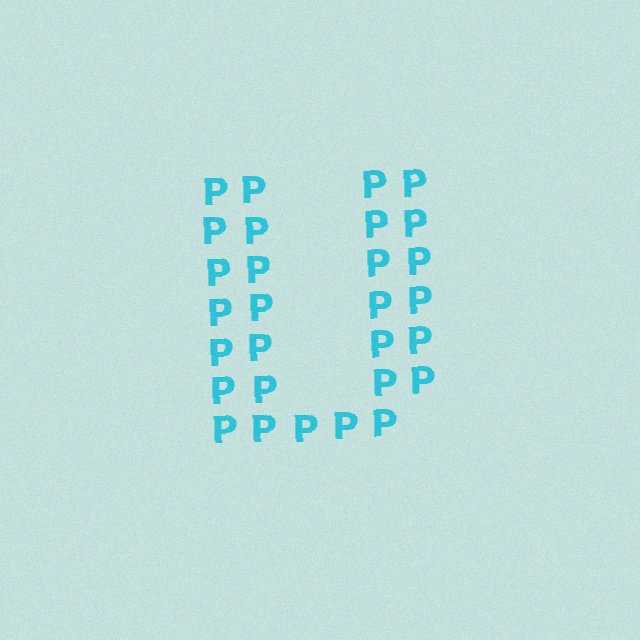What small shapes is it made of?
It is made of small letter P's.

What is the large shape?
The large shape is the letter U.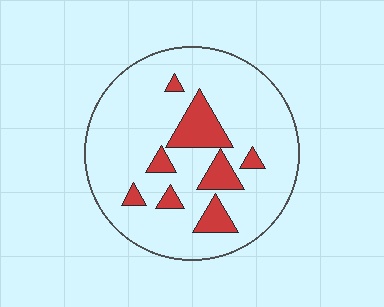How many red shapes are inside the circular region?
8.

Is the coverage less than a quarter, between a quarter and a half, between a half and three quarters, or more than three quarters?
Less than a quarter.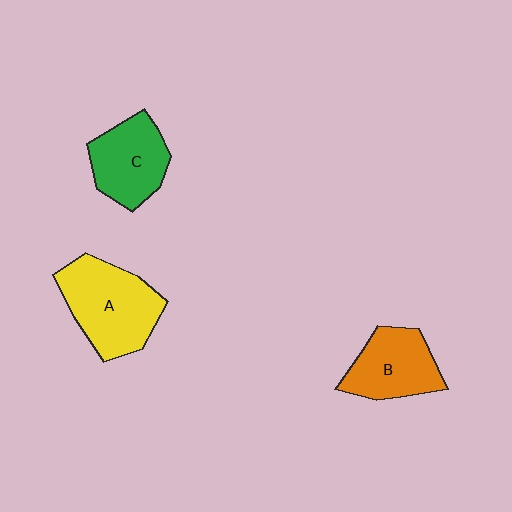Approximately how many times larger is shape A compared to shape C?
Approximately 1.3 times.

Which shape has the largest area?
Shape A (yellow).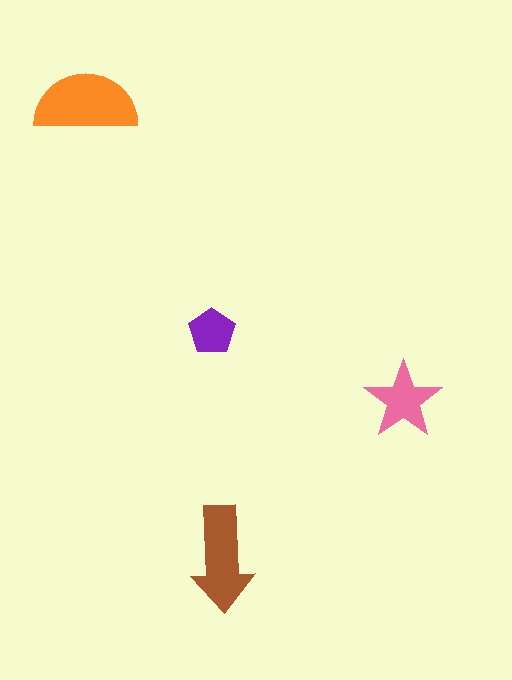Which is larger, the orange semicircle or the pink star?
The orange semicircle.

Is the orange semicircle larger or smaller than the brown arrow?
Larger.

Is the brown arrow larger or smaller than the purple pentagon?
Larger.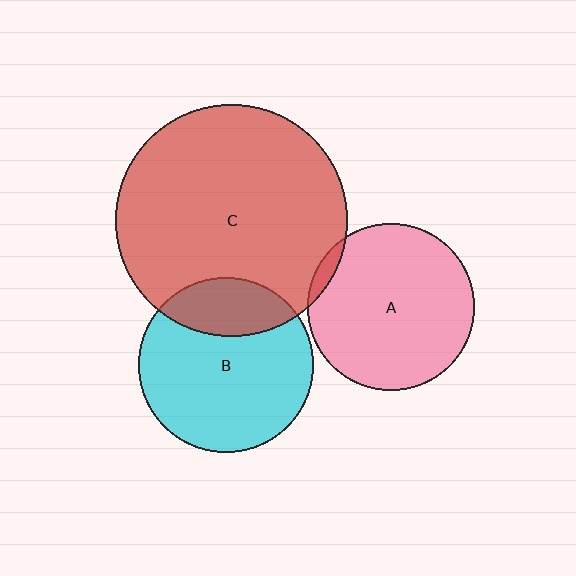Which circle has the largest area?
Circle C (red).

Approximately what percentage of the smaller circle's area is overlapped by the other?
Approximately 25%.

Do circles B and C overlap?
Yes.